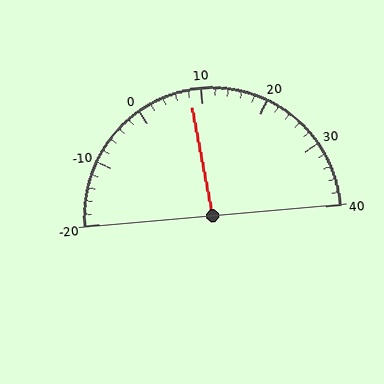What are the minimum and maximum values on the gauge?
The gauge ranges from -20 to 40.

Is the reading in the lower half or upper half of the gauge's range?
The reading is in the lower half of the range (-20 to 40).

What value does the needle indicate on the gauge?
The needle indicates approximately 8.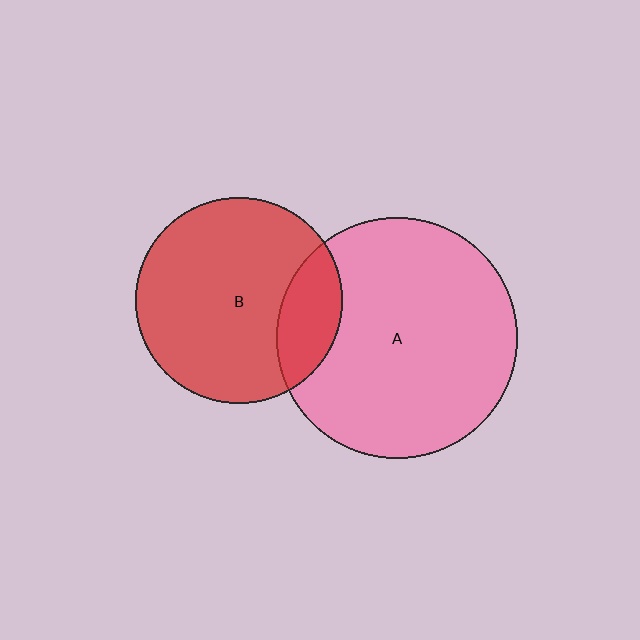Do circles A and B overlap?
Yes.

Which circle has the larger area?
Circle A (pink).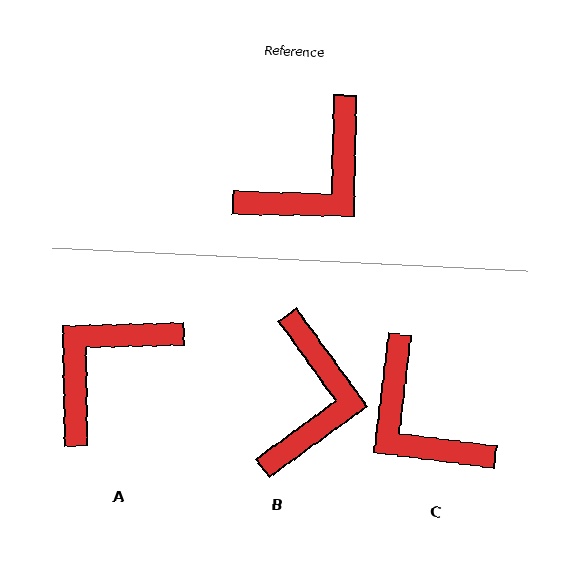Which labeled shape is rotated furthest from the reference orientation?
A, about 178 degrees away.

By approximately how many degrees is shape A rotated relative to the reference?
Approximately 178 degrees clockwise.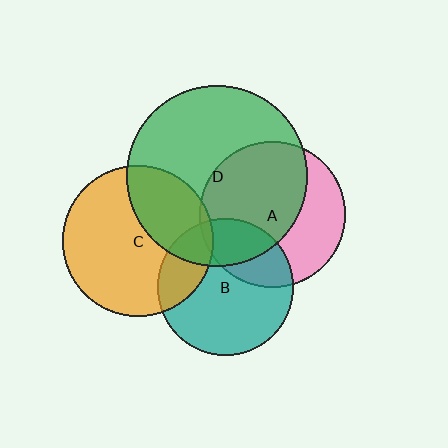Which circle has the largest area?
Circle D (green).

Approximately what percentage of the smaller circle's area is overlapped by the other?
Approximately 30%.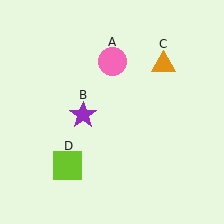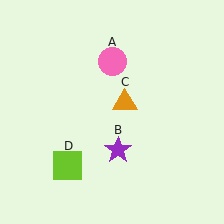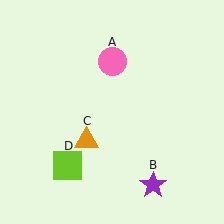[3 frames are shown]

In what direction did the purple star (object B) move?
The purple star (object B) moved down and to the right.